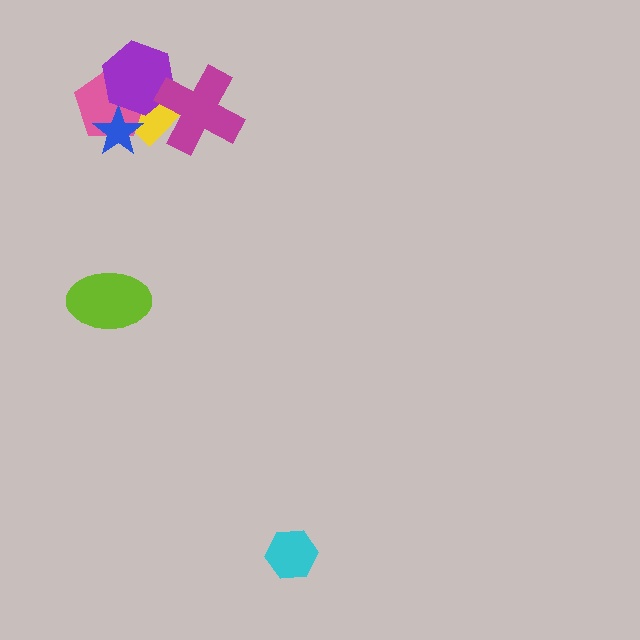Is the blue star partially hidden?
No, no other shape covers it.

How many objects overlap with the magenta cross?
2 objects overlap with the magenta cross.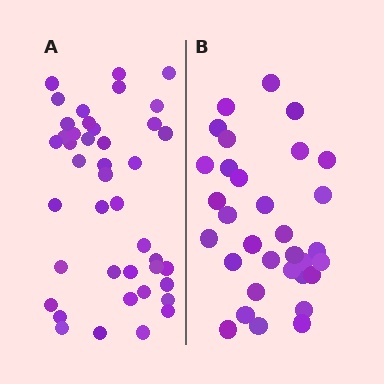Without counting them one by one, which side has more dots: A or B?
Region A (the left region) has more dots.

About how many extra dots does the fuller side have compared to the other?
Region A has roughly 10 or so more dots than region B.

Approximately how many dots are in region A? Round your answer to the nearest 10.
About 40 dots. (The exact count is 42, which rounds to 40.)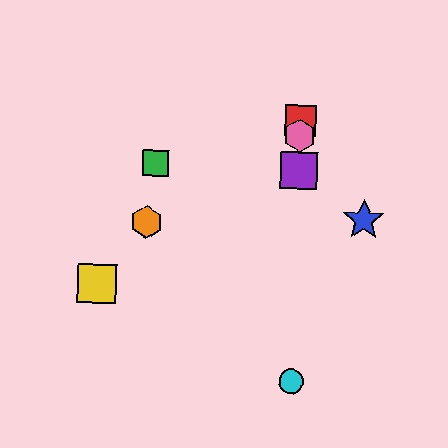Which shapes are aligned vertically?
The red square, the purple square, the cyan circle, the pink hexagon are aligned vertically.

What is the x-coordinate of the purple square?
The purple square is at x≈298.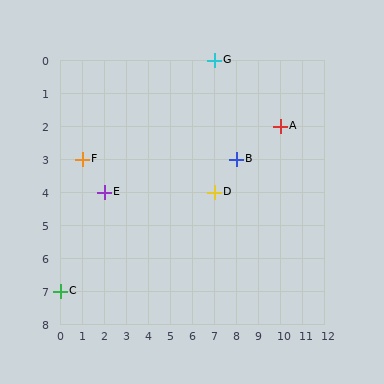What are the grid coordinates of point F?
Point F is at grid coordinates (1, 3).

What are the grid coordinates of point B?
Point B is at grid coordinates (8, 3).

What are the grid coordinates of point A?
Point A is at grid coordinates (10, 2).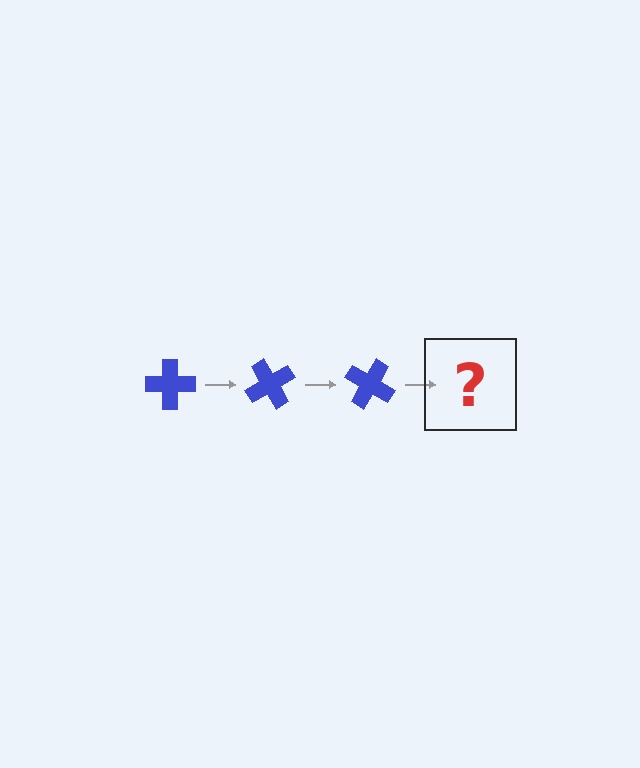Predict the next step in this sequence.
The next step is a blue cross rotated 180 degrees.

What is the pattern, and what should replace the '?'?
The pattern is that the cross rotates 60 degrees each step. The '?' should be a blue cross rotated 180 degrees.